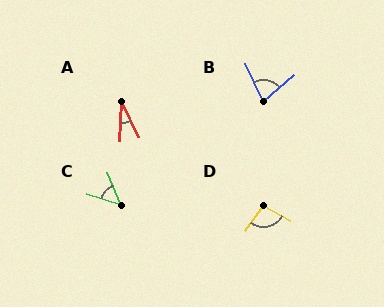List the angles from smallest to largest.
A (28°), C (50°), B (74°), D (96°).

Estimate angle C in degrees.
Approximately 50 degrees.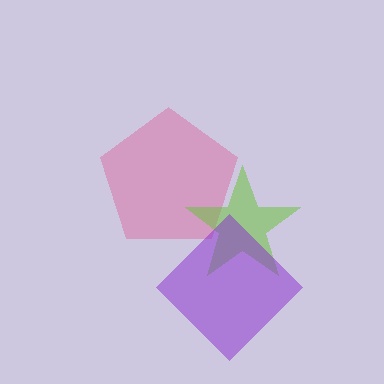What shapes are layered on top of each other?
The layered shapes are: a pink pentagon, a lime star, a purple diamond.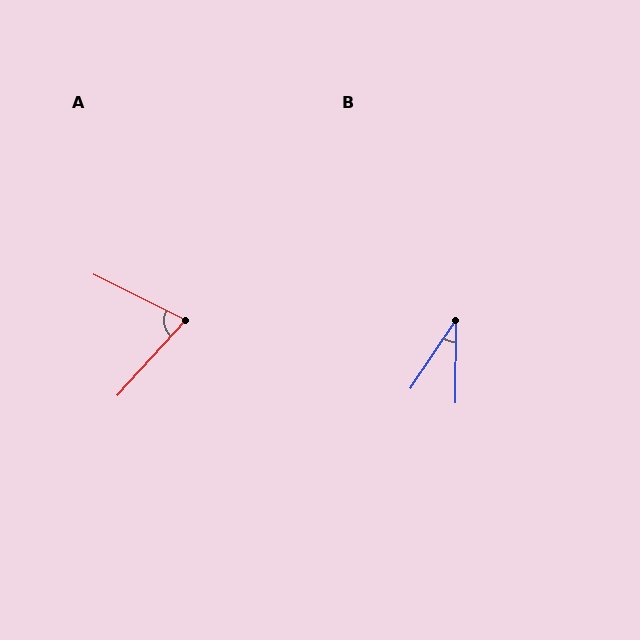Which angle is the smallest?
B, at approximately 33 degrees.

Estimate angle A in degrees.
Approximately 74 degrees.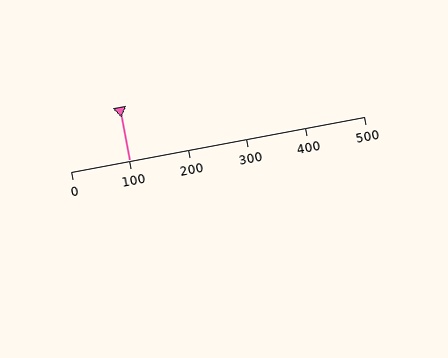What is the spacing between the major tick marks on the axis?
The major ticks are spaced 100 apart.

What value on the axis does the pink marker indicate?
The marker indicates approximately 100.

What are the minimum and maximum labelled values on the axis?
The axis runs from 0 to 500.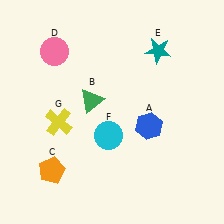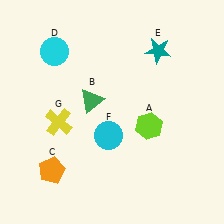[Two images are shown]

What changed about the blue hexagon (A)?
In Image 1, A is blue. In Image 2, it changed to lime.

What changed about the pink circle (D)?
In Image 1, D is pink. In Image 2, it changed to cyan.